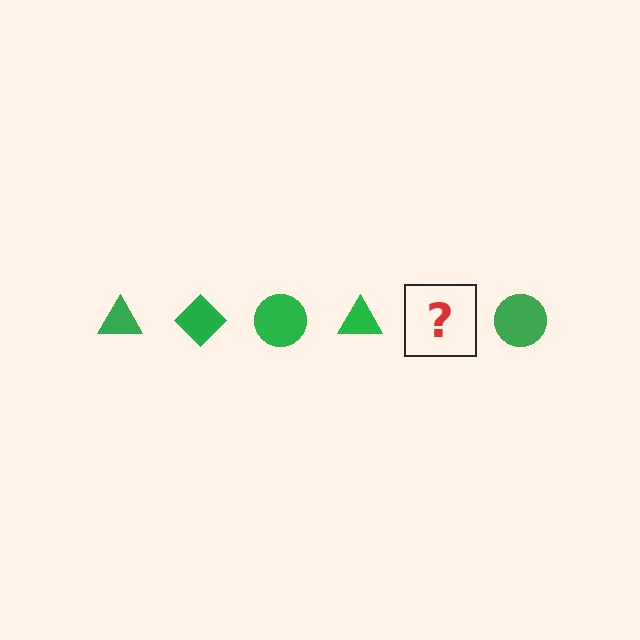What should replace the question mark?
The question mark should be replaced with a green diamond.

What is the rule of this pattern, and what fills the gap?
The rule is that the pattern cycles through triangle, diamond, circle shapes in green. The gap should be filled with a green diamond.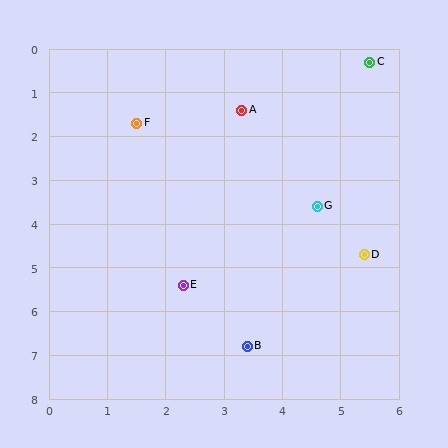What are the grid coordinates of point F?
Point F is at approximately (1.5, 1.7).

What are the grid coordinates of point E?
Point E is at approximately (2.3, 5.4).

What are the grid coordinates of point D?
Point D is at approximately (5.4, 4.7).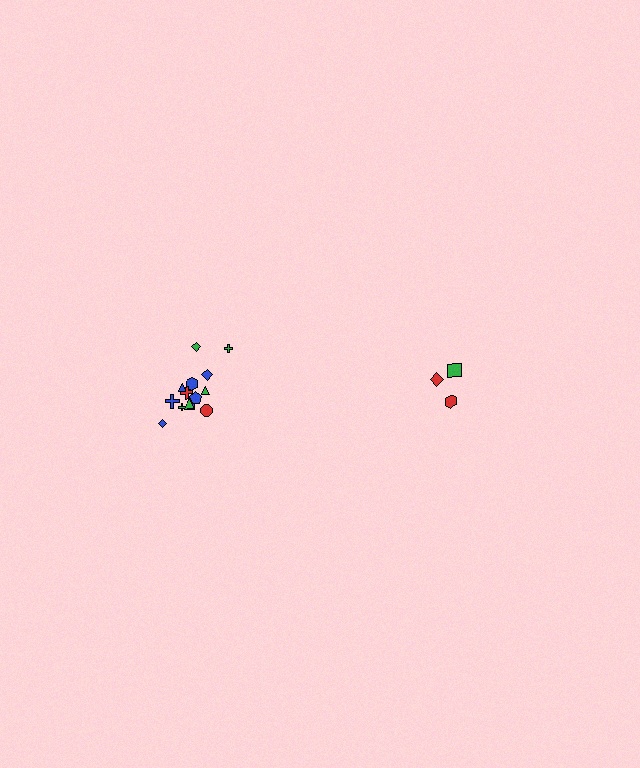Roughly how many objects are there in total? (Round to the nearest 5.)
Roughly 20 objects in total.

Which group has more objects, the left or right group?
The left group.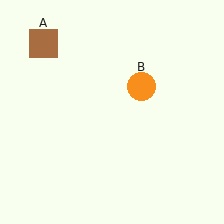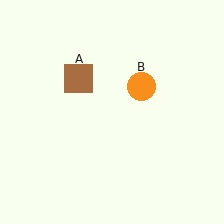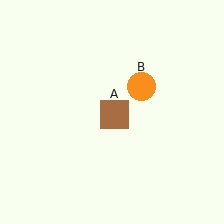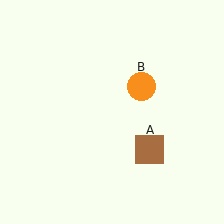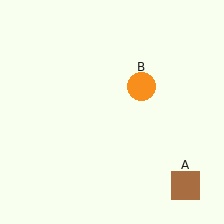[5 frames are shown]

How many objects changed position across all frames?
1 object changed position: brown square (object A).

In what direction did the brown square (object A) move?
The brown square (object A) moved down and to the right.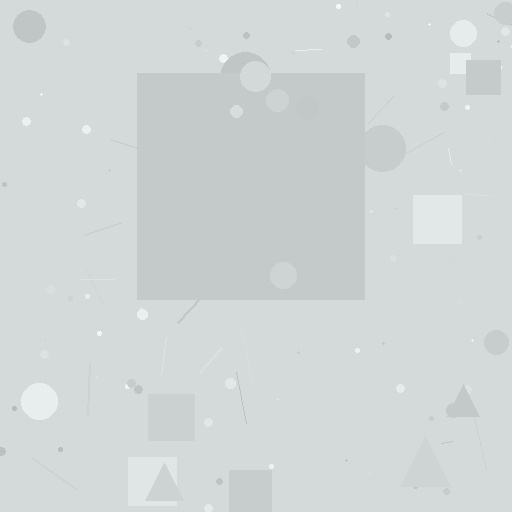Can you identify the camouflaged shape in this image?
The camouflaged shape is a square.